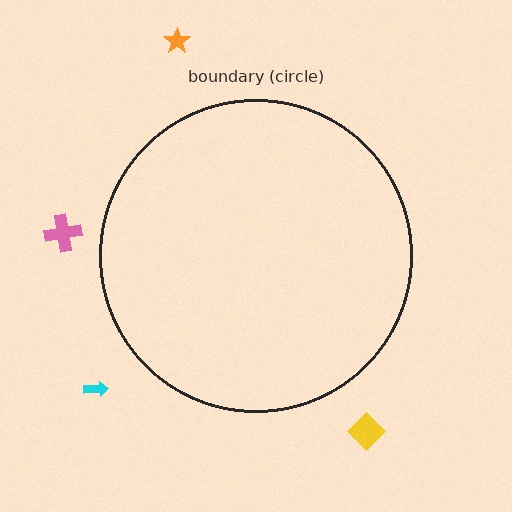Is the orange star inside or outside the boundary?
Outside.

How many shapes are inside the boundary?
0 inside, 4 outside.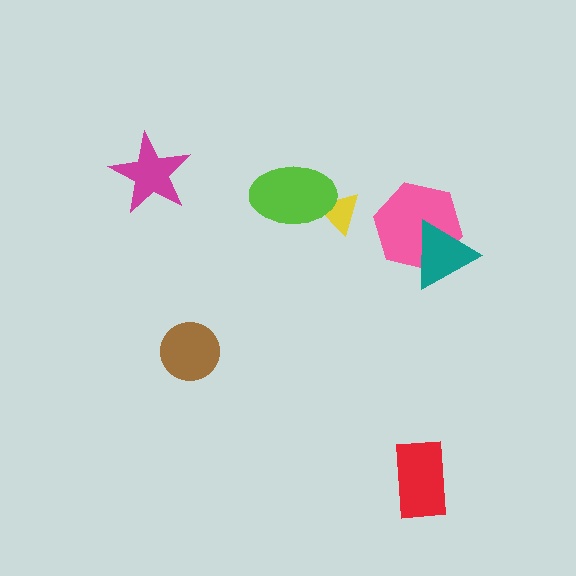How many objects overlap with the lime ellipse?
1 object overlaps with the lime ellipse.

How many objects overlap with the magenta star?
0 objects overlap with the magenta star.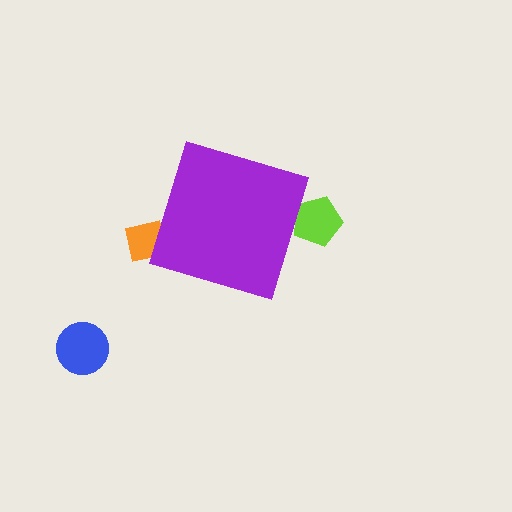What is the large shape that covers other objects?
A purple diamond.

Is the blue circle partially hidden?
No, the blue circle is fully visible.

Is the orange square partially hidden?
Yes, the orange square is partially hidden behind the purple diamond.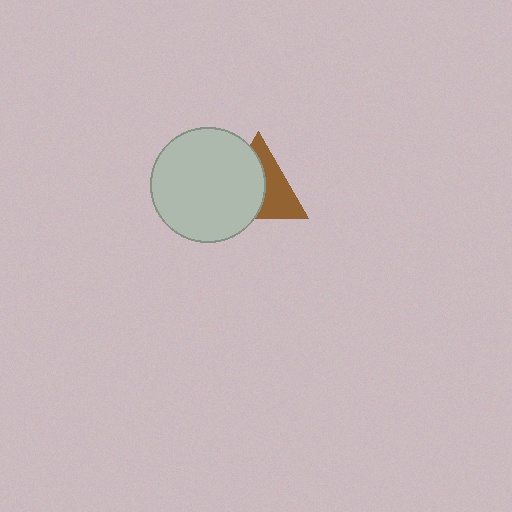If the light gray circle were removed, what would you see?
You would see the complete brown triangle.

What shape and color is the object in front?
The object in front is a light gray circle.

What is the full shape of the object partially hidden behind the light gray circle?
The partially hidden object is a brown triangle.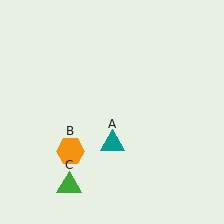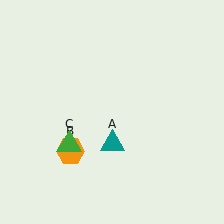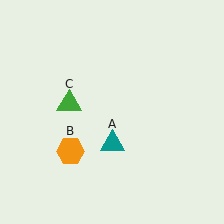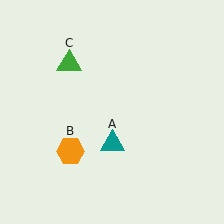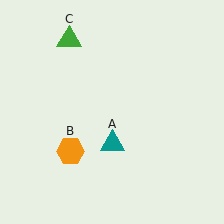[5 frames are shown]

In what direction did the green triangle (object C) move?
The green triangle (object C) moved up.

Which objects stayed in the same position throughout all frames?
Teal triangle (object A) and orange hexagon (object B) remained stationary.